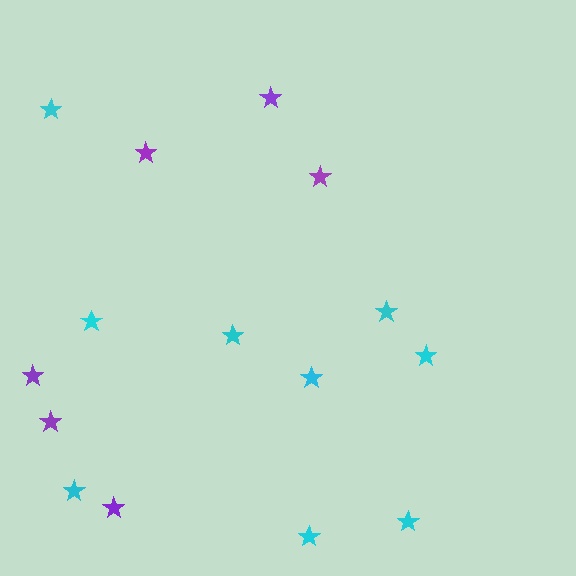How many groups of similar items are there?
There are 2 groups: one group of cyan stars (9) and one group of purple stars (6).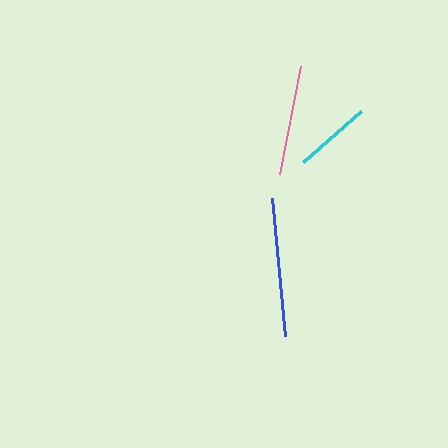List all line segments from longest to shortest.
From longest to shortest: blue, pink, cyan.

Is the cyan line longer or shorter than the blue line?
The blue line is longer than the cyan line.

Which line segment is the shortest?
The cyan line is the shortest at approximately 77 pixels.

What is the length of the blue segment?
The blue segment is approximately 139 pixels long.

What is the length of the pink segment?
The pink segment is approximately 110 pixels long.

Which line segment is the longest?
The blue line is the longest at approximately 139 pixels.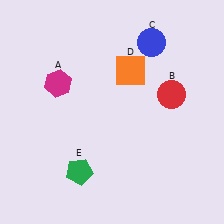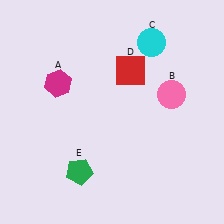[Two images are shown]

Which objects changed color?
B changed from red to pink. C changed from blue to cyan. D changed from orange to red.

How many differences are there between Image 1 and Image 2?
There are 3 differences between the two images.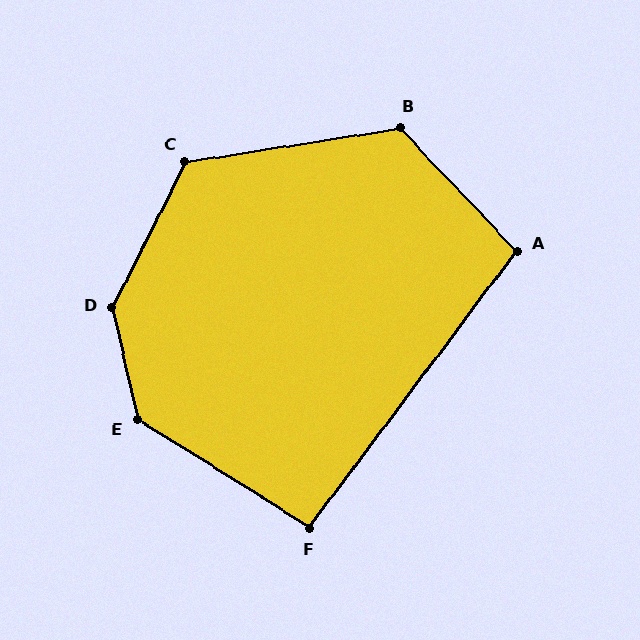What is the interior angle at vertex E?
Approximately 135 degrees (obtuse).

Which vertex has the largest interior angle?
D, at approximately 141 degrees.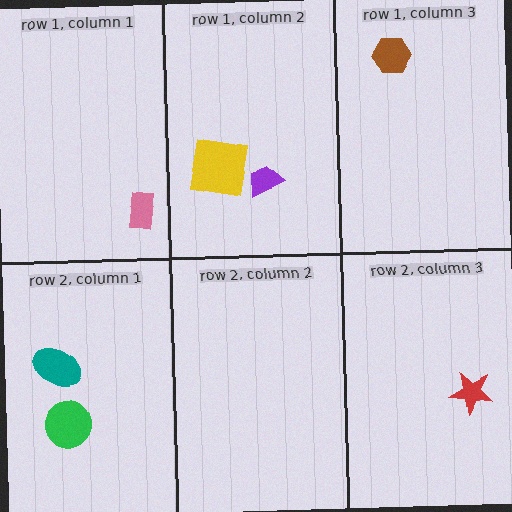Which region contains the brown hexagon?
The row 1, column 3 region.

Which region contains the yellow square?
The row 1, column 2 region.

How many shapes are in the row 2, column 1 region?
2.